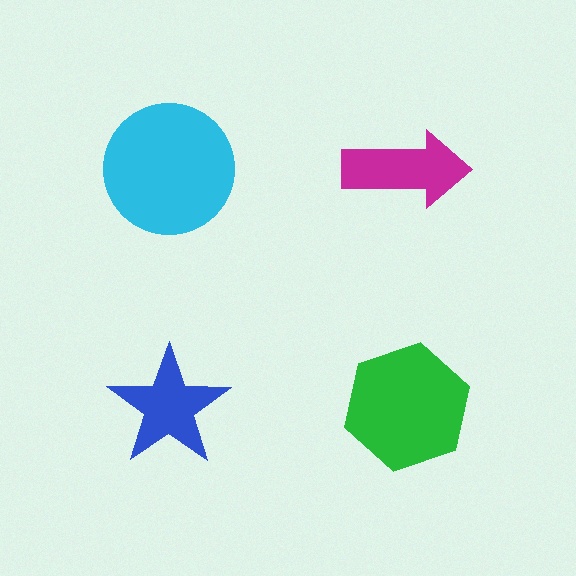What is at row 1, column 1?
A cyan circle.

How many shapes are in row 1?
2 shapes.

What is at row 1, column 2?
A magenta arrow.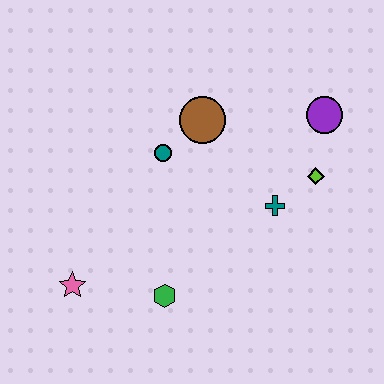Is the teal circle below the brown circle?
Yes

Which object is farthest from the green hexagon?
The purple circle is farthest from the green hexagon.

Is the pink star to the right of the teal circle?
No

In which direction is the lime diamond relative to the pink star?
The lime diamond is to the right of the pink star.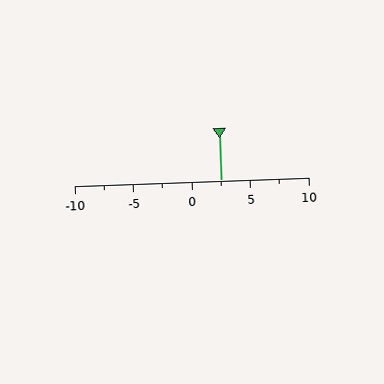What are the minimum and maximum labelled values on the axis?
The axis runs from -10 to 10.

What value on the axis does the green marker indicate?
The marker indicates approximately 2.5.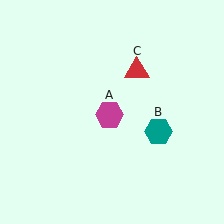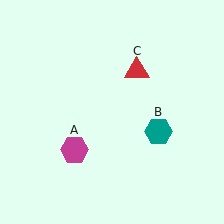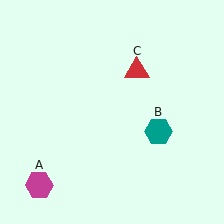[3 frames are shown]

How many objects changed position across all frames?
1 object changed position: magenta hexagon (object A).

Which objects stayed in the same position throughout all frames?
Teal hexagon (object B) and red triangle (object C) remained stationary.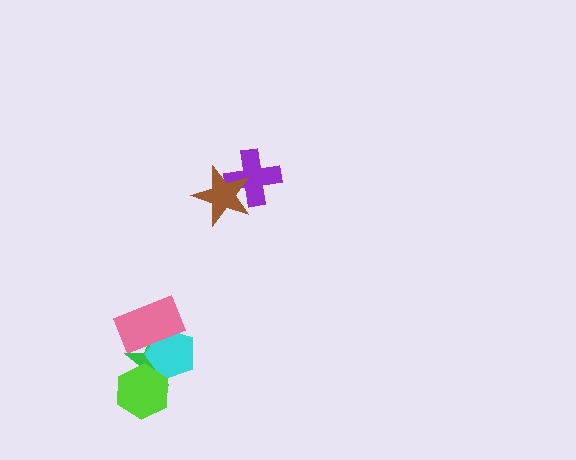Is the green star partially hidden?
Yes, it is partially covered by another shape.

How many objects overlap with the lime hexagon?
2 objects overlap with the lime hexagon.